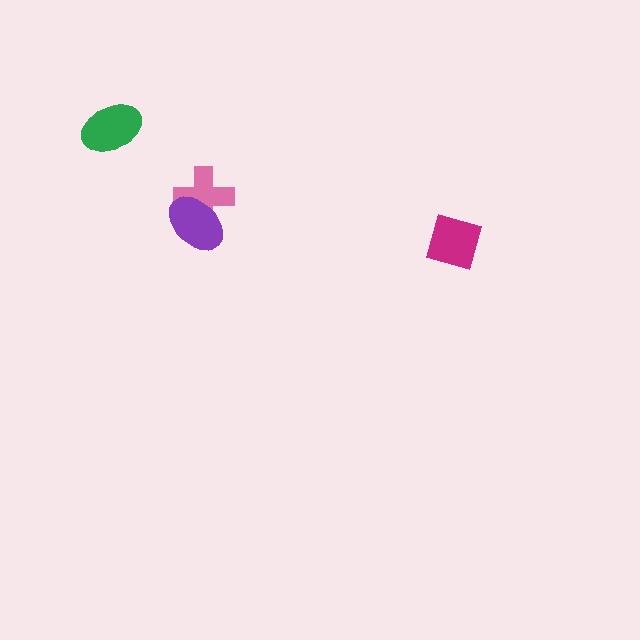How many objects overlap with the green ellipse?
0 objects overlap with the green ellipse.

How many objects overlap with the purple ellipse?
1 object overlaps with the purple ellipse.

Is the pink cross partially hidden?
Yes, it is partially covered by another shape.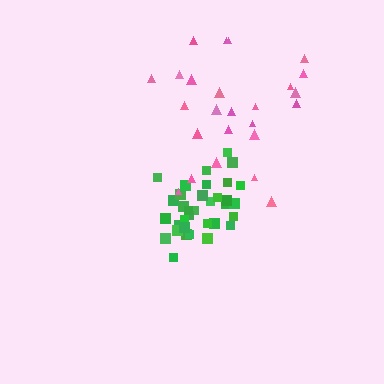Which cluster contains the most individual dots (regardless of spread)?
Green (35).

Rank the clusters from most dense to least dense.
green, pink.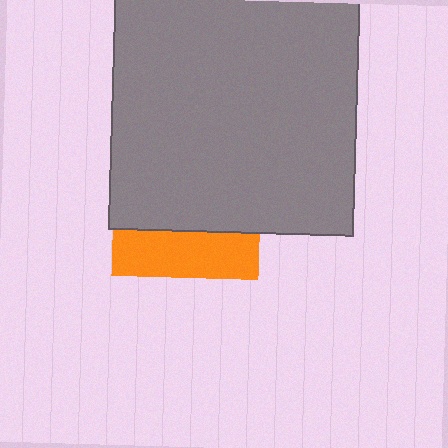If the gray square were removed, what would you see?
You would see the complete orange square.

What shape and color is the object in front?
The object in front is a gray square.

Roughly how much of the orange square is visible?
A small part of it is visible (roughly 32%).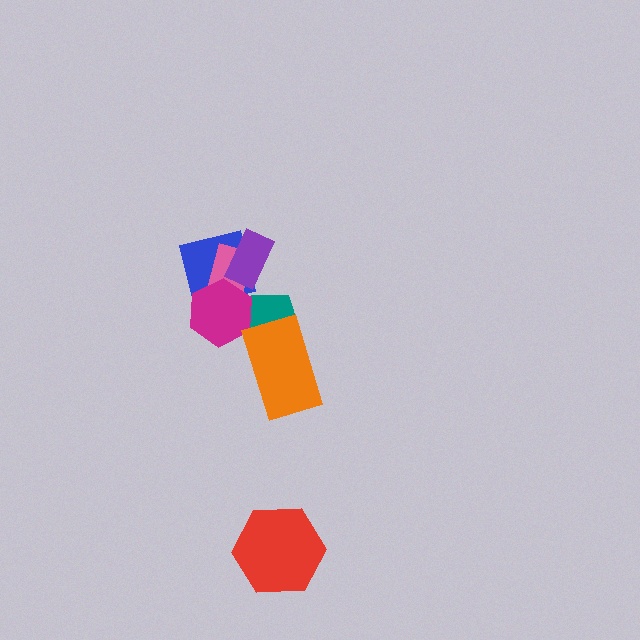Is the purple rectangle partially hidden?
No, no other shape covers it.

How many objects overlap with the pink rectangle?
3 objects overlap with the pink rectangle.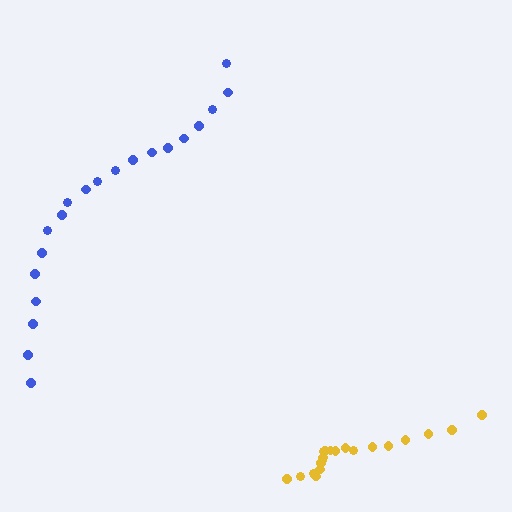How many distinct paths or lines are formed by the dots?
There are 2 distinct paths.